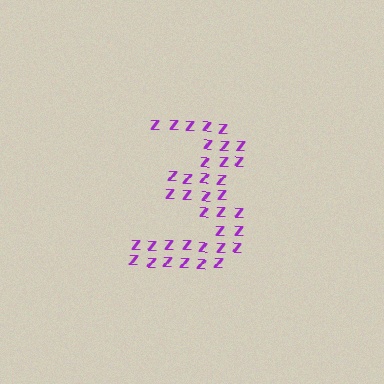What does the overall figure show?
The overall figure shows the digit 3.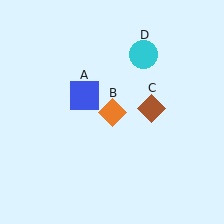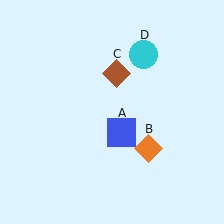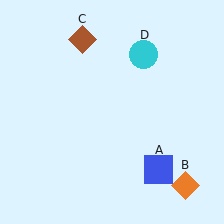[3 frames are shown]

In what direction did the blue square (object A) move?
The blue square (object A) moved down and to the right.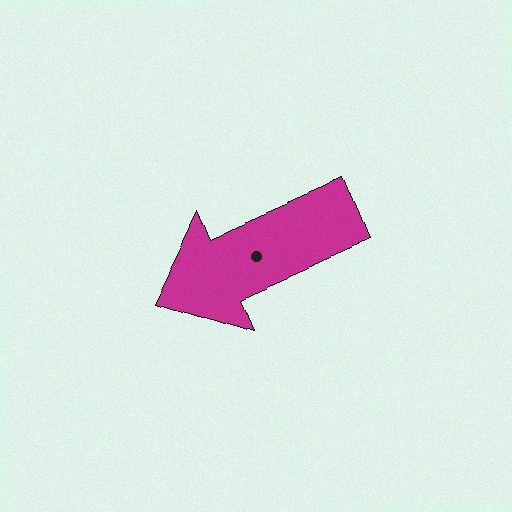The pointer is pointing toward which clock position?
Roughly 8 o'clock.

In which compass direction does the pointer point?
Southwest.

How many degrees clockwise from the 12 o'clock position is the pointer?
Approximately 247 degrees.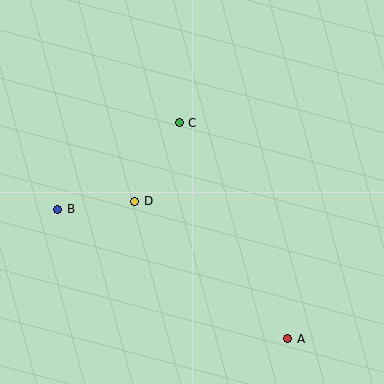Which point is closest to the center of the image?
Point D at (135, 201) is closest to the center.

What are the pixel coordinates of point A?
Point A is at (288, 339).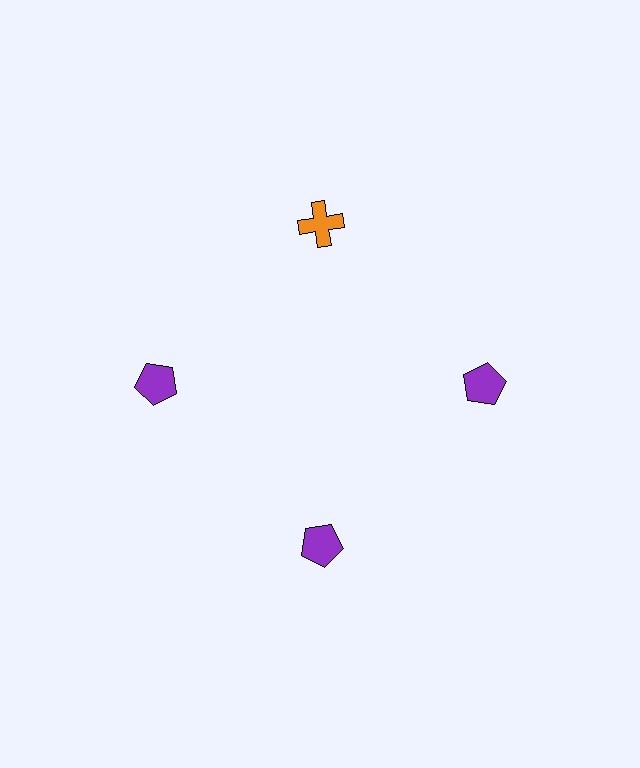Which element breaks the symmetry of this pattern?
The orange cross at roughly the 12 o'clock position breaks the symmetry. All other shapes are purple pentagons.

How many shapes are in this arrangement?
There are 4 shapes arranged in a ring pattern.